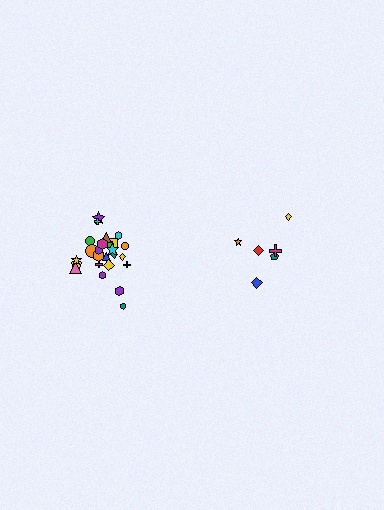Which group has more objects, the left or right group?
The left group.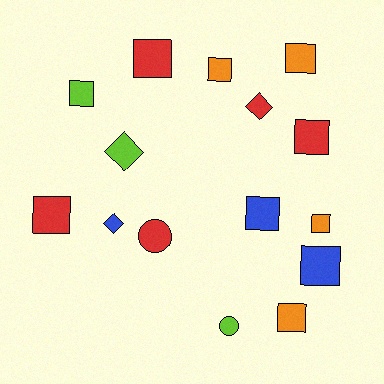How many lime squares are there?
There is 1 lime square.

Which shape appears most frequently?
Square, with 10 objects.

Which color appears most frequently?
Red, with 5 objects.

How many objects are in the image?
There are 15 objects.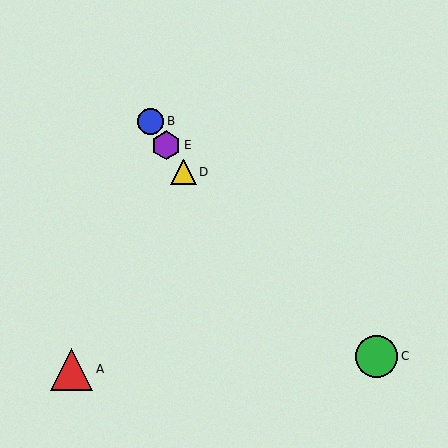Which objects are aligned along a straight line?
Objects B, D, E are aligned along a straight line.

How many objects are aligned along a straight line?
3 objects (B, D, E) are aligned along a straight line.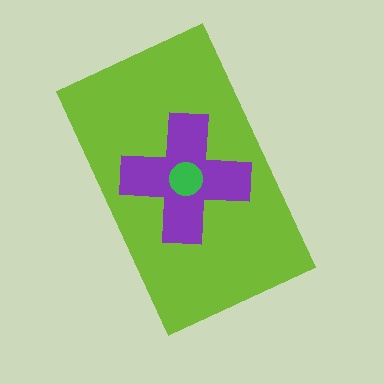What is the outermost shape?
The lime rectangle.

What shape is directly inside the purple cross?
The green circle.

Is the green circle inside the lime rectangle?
Yes.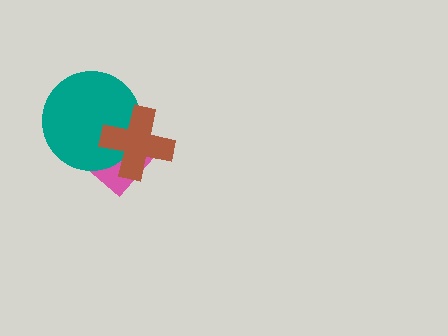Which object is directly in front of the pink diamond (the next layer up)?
The teal circle is directly in front of the pink diamond.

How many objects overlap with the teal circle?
2 objects overlap with the teal circle.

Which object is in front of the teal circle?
The brown cross is in front of the teal circle.